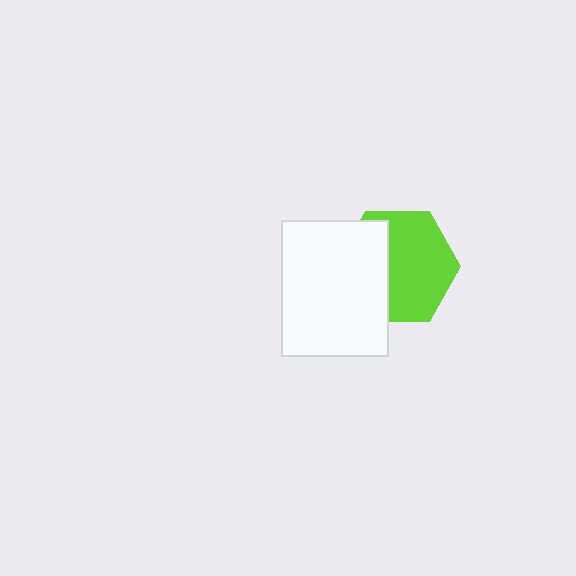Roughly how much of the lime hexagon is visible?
About half of it is visible (roughly 60%).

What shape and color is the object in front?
The object in front is a white rectangle.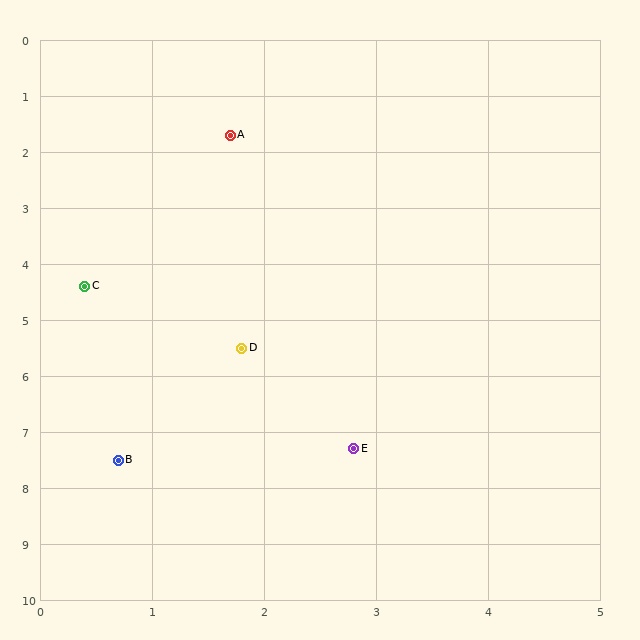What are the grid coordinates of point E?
Point E is at approximately (2.8, 7.3).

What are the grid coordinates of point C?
Point C is at approximately (0.4, 4.4).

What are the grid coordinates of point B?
Point B is at approximately (0.7, 7.5).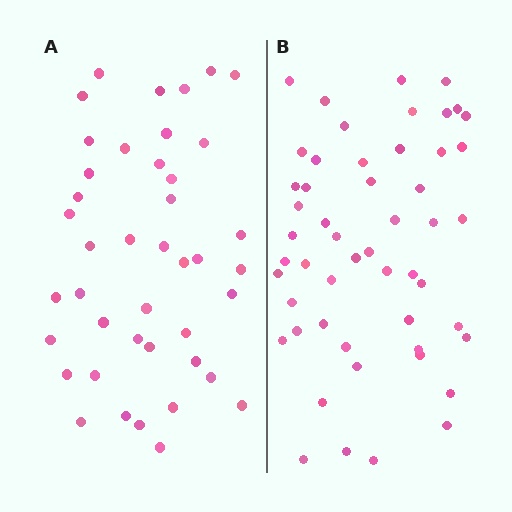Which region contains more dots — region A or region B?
Region B (the right region) has more dots.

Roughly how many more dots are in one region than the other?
Region B has roughly 10 or so more dots than region A.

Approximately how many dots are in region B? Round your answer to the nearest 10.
About 50 dots. (The exact count is 52, which rounds to 50.)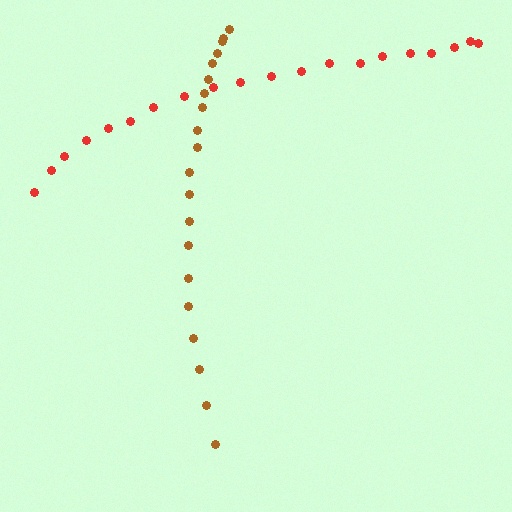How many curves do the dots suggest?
There are 2 distinct paths.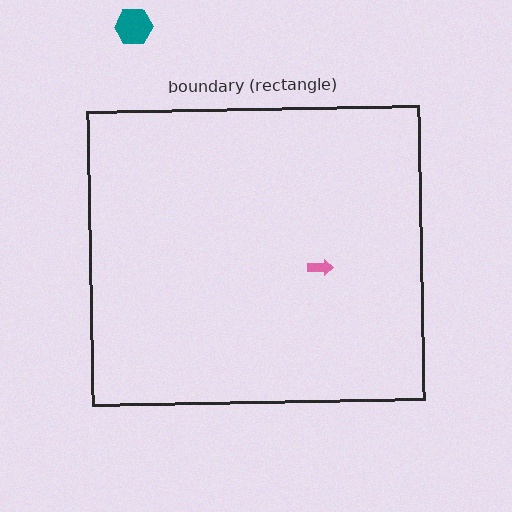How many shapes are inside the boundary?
1 inside, 1 outside.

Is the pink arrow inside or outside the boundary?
Inside.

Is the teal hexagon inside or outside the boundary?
Outside.